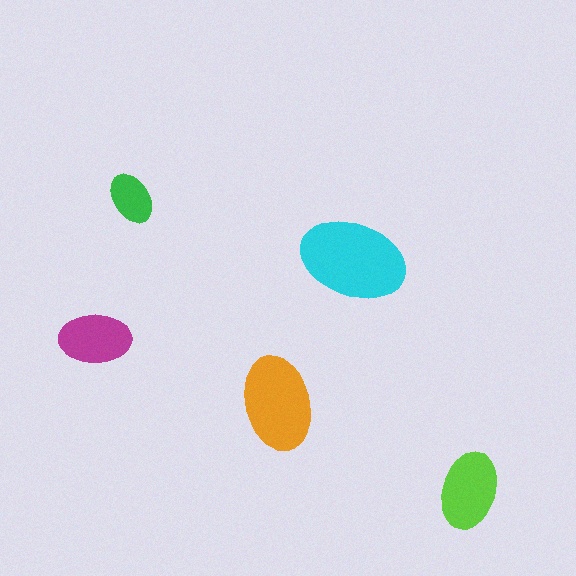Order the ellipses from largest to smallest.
the cyan one, the orange one, the lime one, the magenta one, the green one.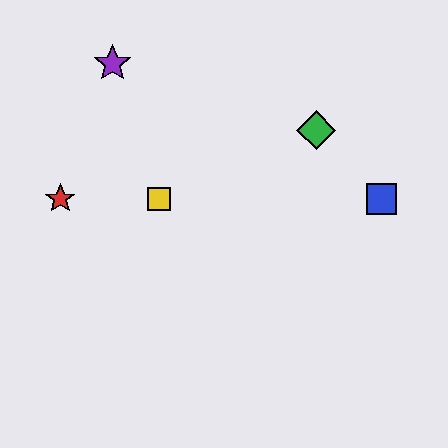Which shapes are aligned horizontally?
The red star, the blue square, the yellow square are aligned horizontally.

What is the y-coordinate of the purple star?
The purple star is at y≈64.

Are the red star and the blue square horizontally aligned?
Yes, both are at y≈199.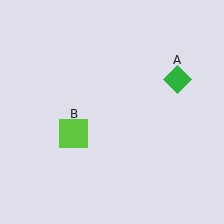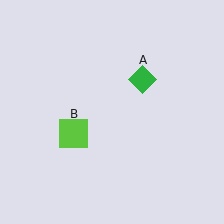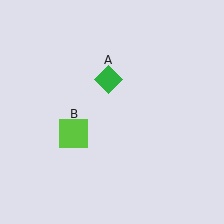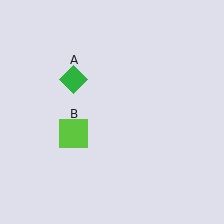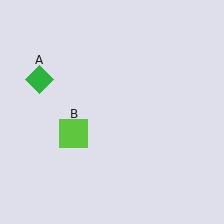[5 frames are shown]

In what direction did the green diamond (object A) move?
The green diamond (object A) moved left.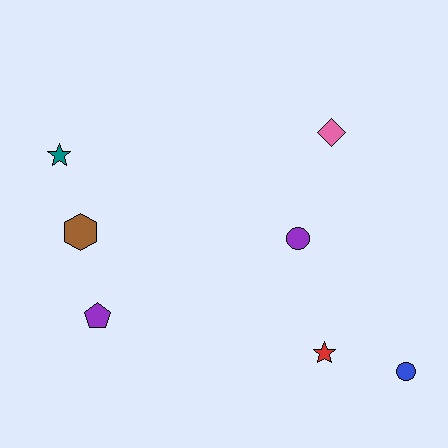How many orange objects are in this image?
There are no orange objects.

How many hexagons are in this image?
There is 1 hexagon.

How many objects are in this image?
There are 7 objects.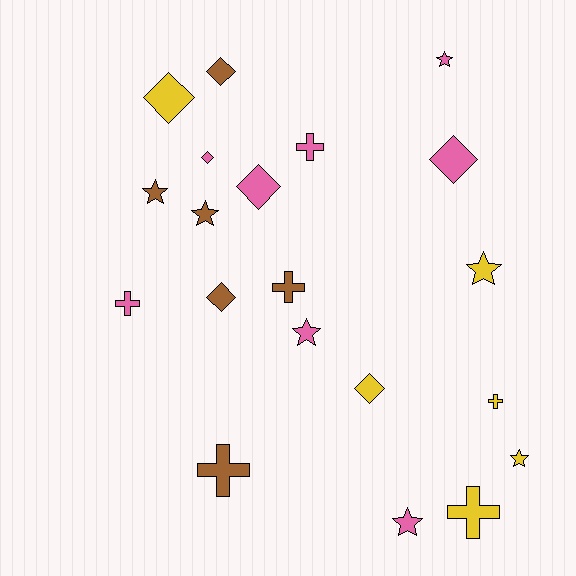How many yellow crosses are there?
There are 2 yellow crosses.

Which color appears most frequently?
Pink, with 8 objects.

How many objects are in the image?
There are 20 objects.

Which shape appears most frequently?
Diamond, with 7 objects.